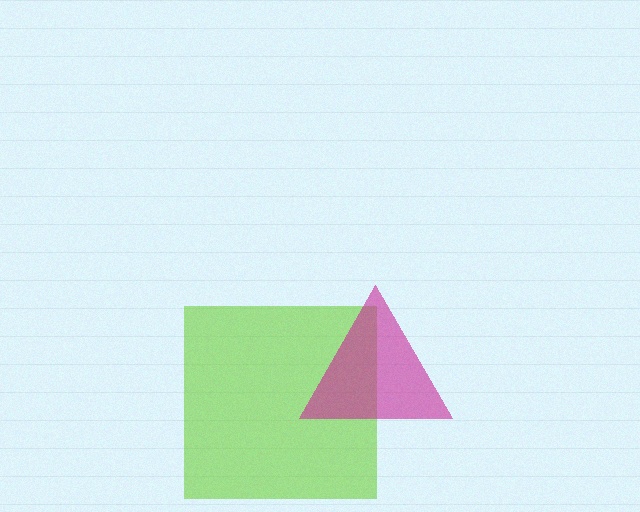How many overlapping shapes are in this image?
There are 2 overlapping shapes in the image.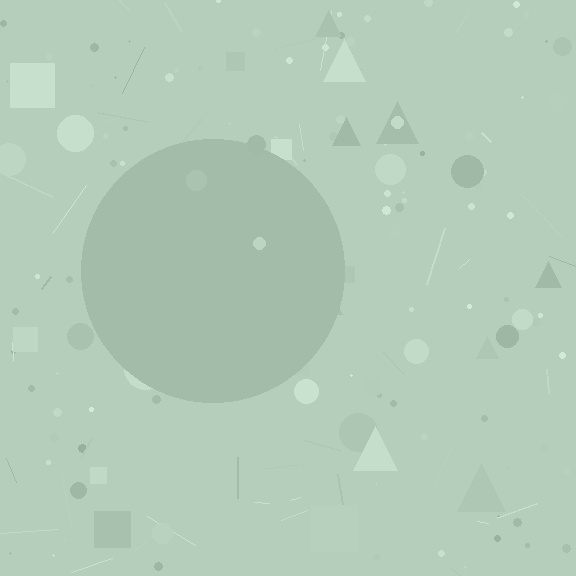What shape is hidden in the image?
A circle is hidden in the image.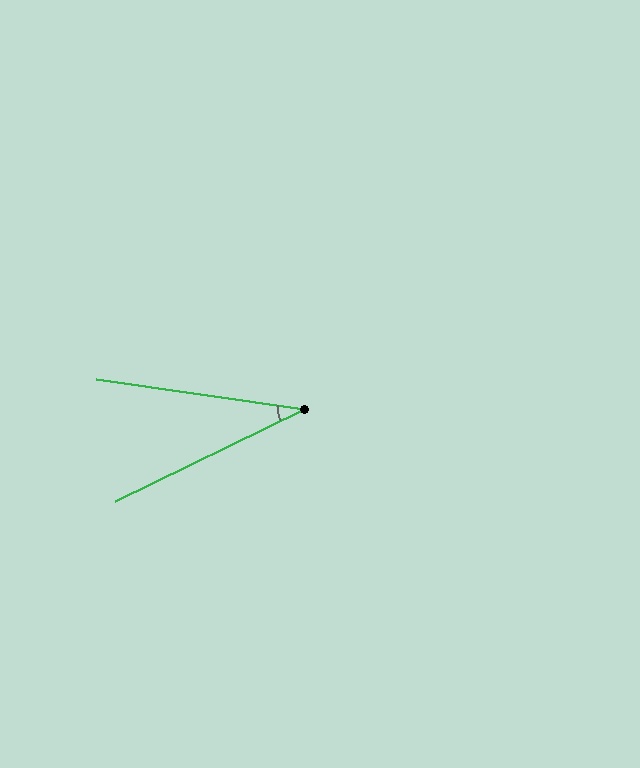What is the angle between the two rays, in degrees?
Approximately 34 degrees.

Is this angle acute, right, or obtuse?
It is acute.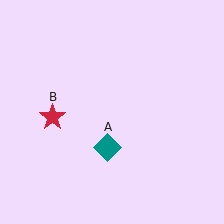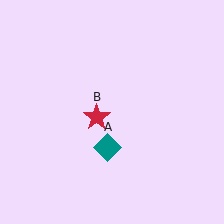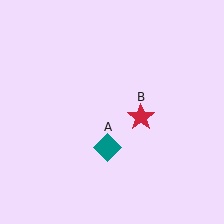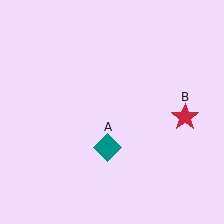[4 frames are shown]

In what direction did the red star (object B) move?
The red star (object B) moved right.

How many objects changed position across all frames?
1 object changed position: red star (object B).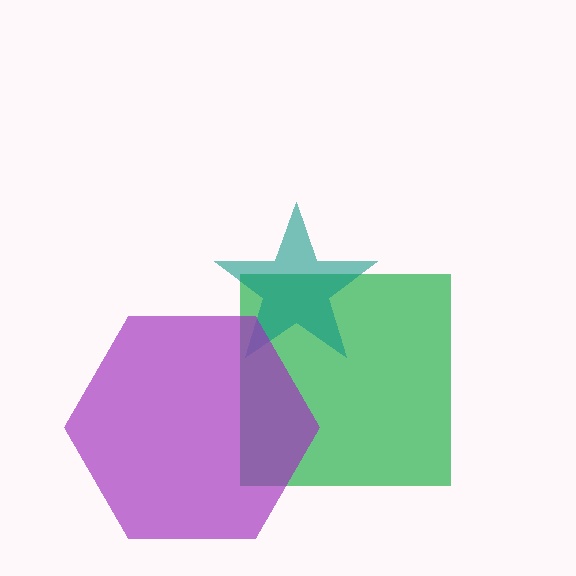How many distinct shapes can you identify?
There are 3 distinct shapes: a green square, a teal star, a purple hexagon.